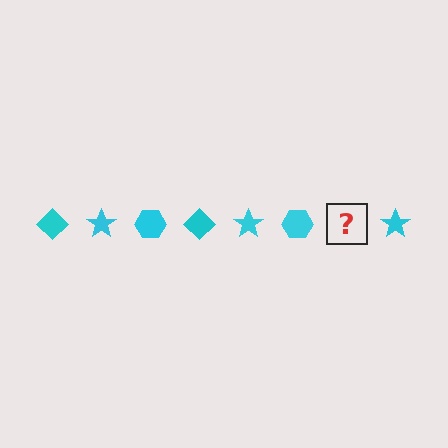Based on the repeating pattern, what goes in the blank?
The blank should be a cyan diamond.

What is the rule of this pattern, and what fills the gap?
The rule is that the pattern cycles through diamond, star, hexagon shapes in cyan. The gap should be filled with a cyan diamond.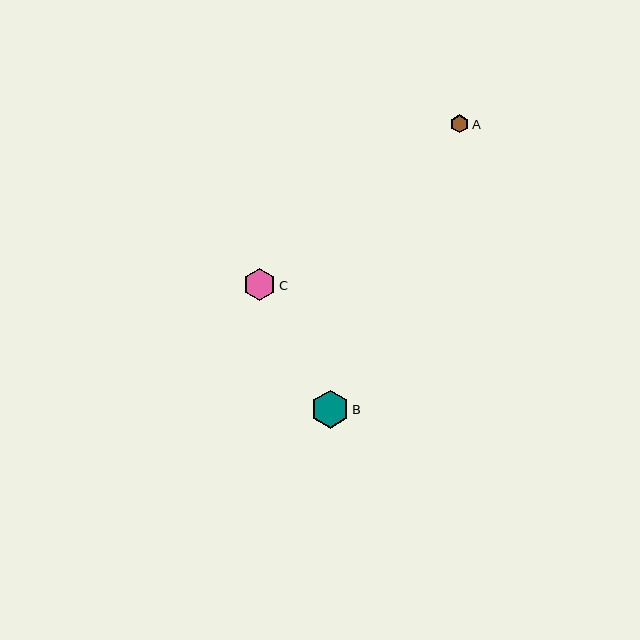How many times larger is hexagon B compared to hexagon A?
Hexagon B is approximately 2.1 times the size of hexagon A.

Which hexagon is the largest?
Hexagon B is the largest with a size of approximately 38 pixels.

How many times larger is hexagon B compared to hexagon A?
Hexagon B is approximately 2.1 times the size of hexagon A.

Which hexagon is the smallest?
Hexagon A is the smallest with a size of approximately 18 pixels.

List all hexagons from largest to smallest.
From largest to smallest: B, C, A.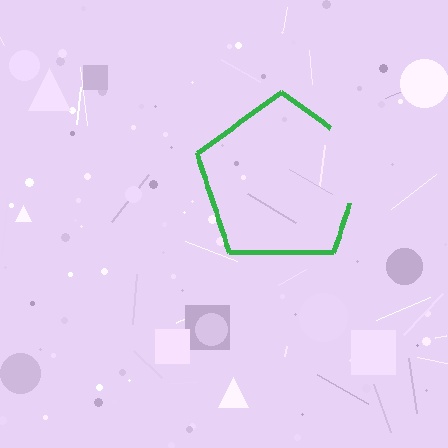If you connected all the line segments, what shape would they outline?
They would outline a pentagon.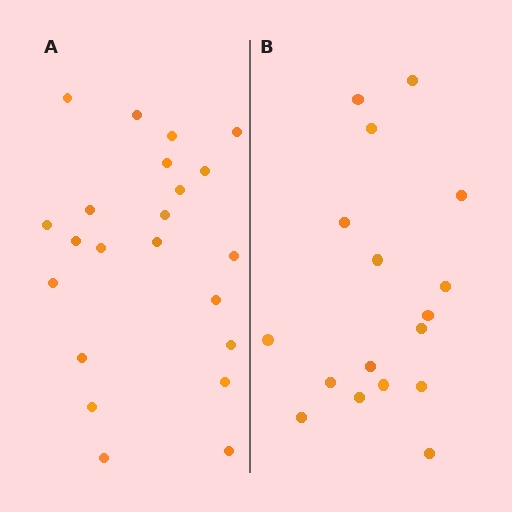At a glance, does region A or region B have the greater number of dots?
Region A (the left region) has more dots.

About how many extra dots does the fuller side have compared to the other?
Region A has about 5 more dots than region B.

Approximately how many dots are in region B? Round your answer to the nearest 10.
About 20 dots. (The exact count is 17, which rounds to 20.)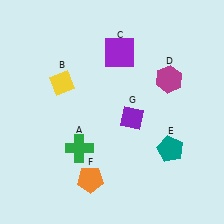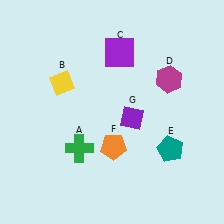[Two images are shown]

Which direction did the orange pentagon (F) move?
The orange pentagon (F) moved up.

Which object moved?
The orange pentagon (F) moved up.